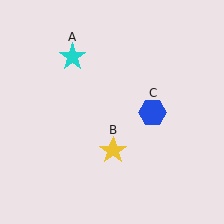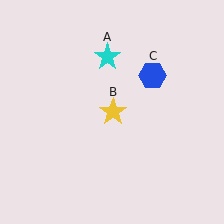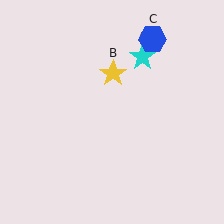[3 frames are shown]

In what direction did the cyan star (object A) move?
The cyan star (object A) moved right.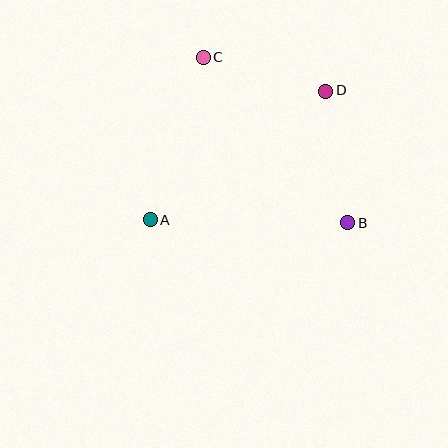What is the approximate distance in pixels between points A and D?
The distance between A and D is approximately 218 pixels.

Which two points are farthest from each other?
Points B and C are farthest from each other.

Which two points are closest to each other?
Points C and D are closest to each other.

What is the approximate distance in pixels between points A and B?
The distance between A and B is approximately 198 pixels.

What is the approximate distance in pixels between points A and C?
The distance between A and C is approximately 171 pixels.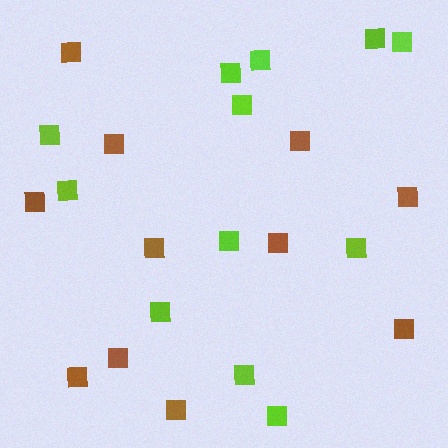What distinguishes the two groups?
There are 2 groups: one group of lime squares (12) and one group of brown squares (11).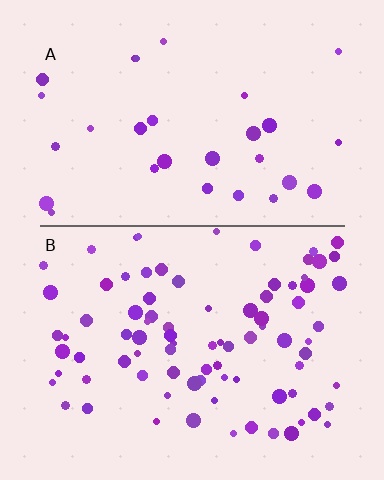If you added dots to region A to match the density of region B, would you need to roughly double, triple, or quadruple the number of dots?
Approximately triple.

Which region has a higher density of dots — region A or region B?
B (the bottom).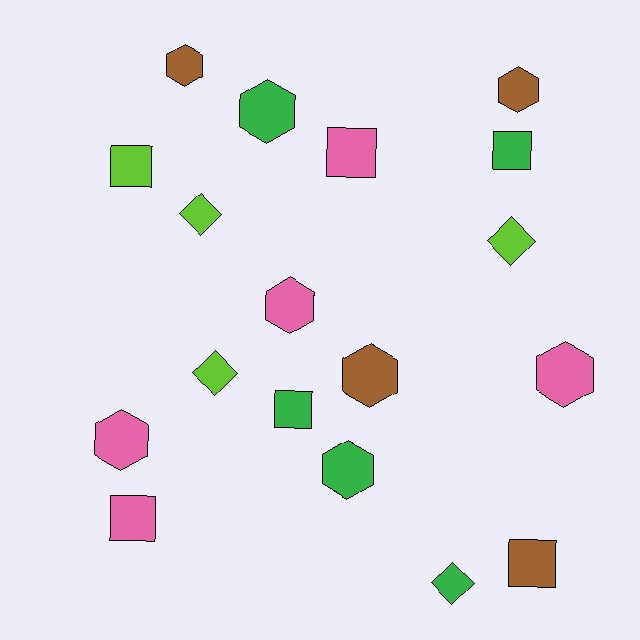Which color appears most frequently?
Pink, with 5 objects.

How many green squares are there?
There are 2 green squares.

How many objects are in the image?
There are 18 objects.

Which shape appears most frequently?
Hexagon, with 8 objects.